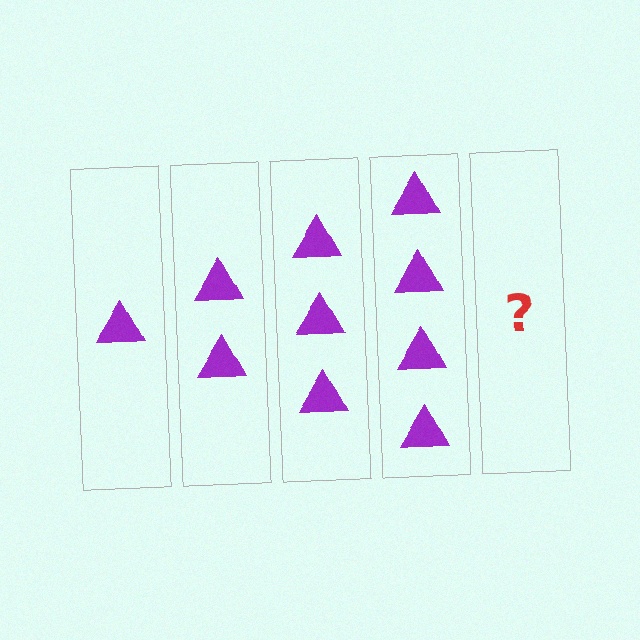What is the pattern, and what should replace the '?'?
The pattern is that each step adds one more triangle. The '?' should be 5 triangles.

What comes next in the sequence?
The next element should be 5 triangles.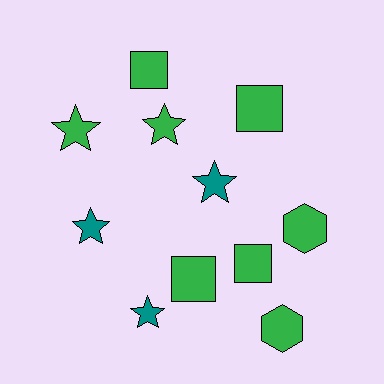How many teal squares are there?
There are no teal squares.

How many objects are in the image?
There are 11 objects.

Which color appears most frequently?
Green, with 8 objects.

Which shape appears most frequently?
Star, with 5 objects.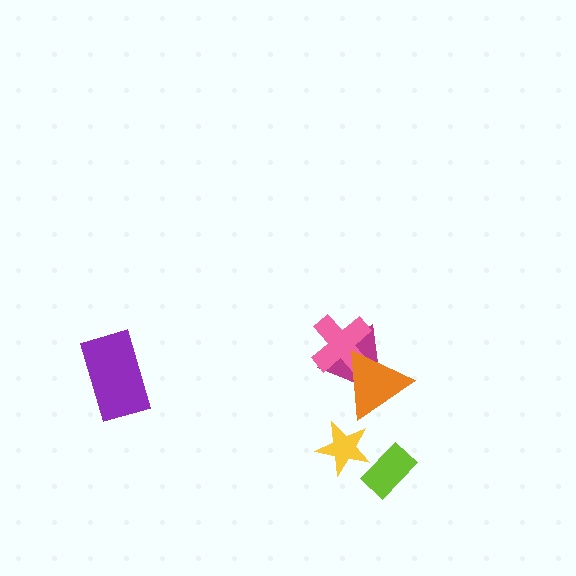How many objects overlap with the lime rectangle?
0 objects overlap with the lime rectangle.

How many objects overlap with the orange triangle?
2 objects overlap with the orange triangle.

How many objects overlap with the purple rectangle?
0 objects overlap with the purple rectangle.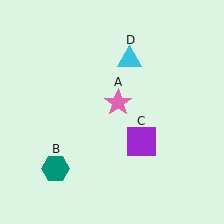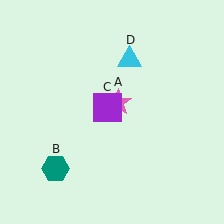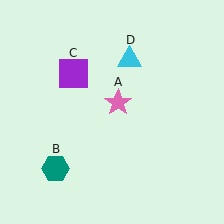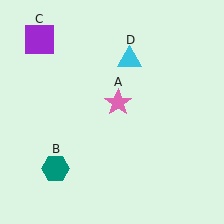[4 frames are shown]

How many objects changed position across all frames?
1 object changed position: purple square (object C).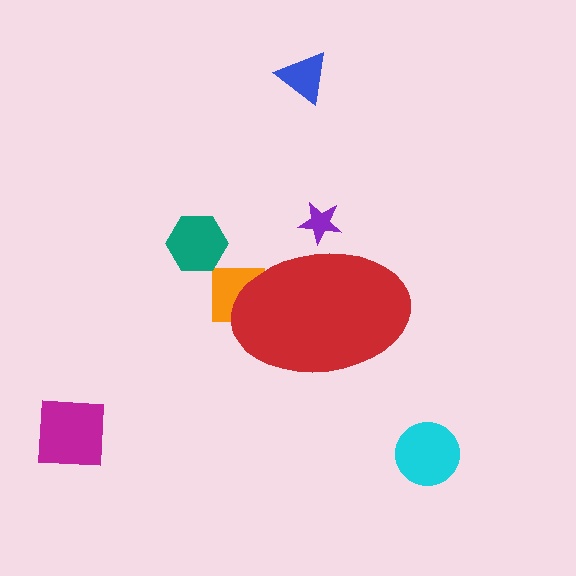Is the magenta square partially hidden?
No, the magenta square is fully visible.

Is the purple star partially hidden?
Yes, the purple star is partially hidden behind the red ellipse.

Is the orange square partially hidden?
Yes, the orange square is partially hidden behind the red ellipse.